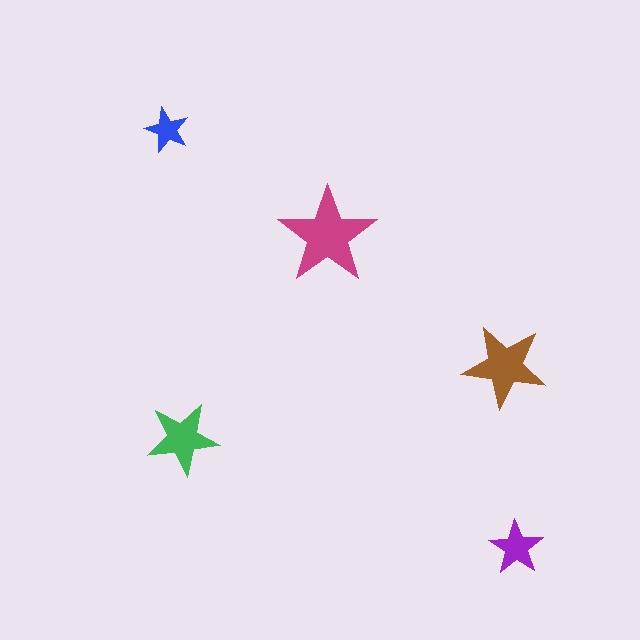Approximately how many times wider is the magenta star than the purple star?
About 2 times wider.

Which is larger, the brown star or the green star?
The brown one.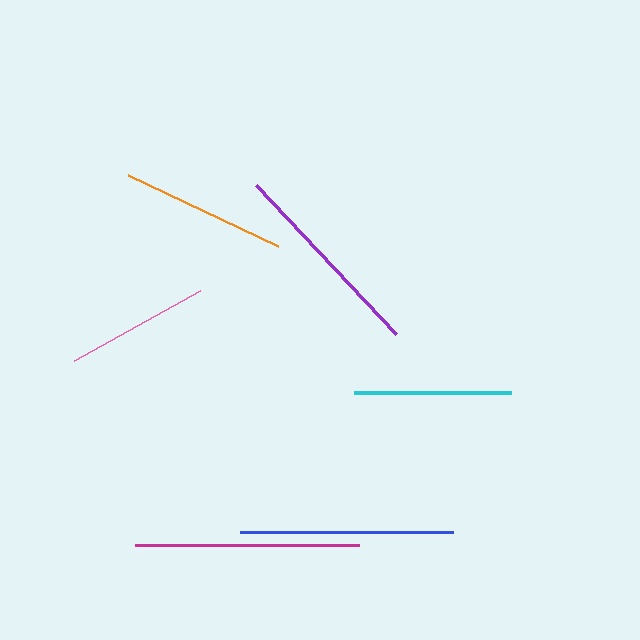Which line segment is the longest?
The magenta line is the longest at approximately 224 pixels.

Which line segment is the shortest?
The pink line is the shortest at approximately 144 pixels.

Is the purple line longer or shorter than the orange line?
The purple line is longer than the orange line.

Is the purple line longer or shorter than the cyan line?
The purple line is longer than the cyan line.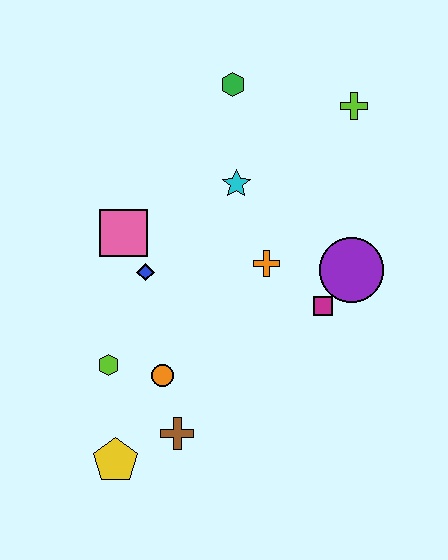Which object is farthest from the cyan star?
The yellow pentagon is farthest from the cyan star.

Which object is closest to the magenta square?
The purple circle is closest to the magenta square.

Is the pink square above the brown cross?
Yes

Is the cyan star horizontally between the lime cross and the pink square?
Yes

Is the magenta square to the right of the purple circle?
No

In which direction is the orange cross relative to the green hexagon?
The orange cross is below the green hexagon.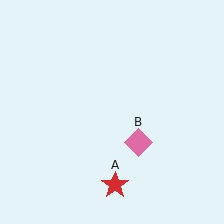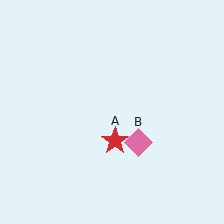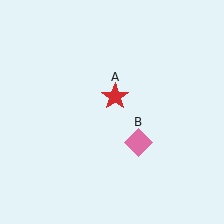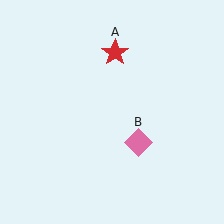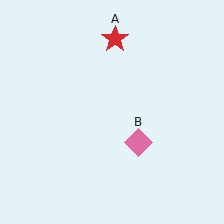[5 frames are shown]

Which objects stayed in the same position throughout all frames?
Pink diamond (object B) remained stationary.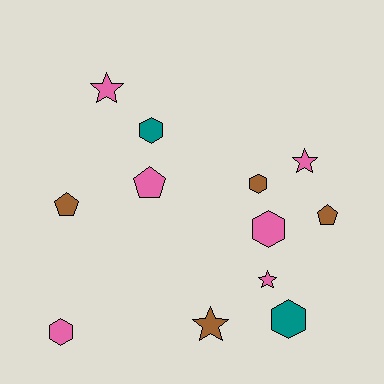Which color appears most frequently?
Pink, with 6 objects.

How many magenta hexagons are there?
There are no magenta hexagons.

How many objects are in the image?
There are 12 objects.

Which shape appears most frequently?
Hexagon, with 5 objects.